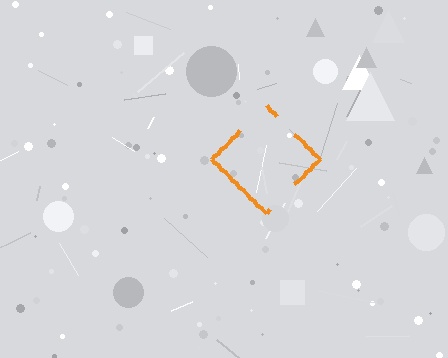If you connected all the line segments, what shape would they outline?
They would outline a diamond.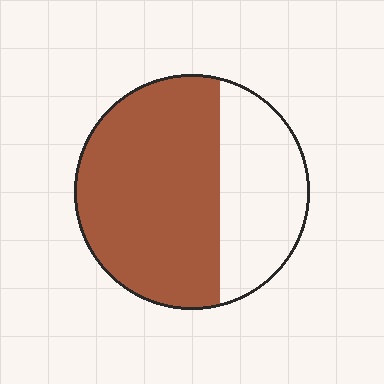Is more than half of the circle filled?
Yes.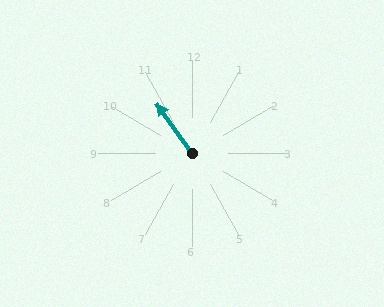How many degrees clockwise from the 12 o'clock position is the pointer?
Approximately 325 degrees.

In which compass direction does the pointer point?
Northwest.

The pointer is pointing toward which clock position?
Roughly 11 o'clock.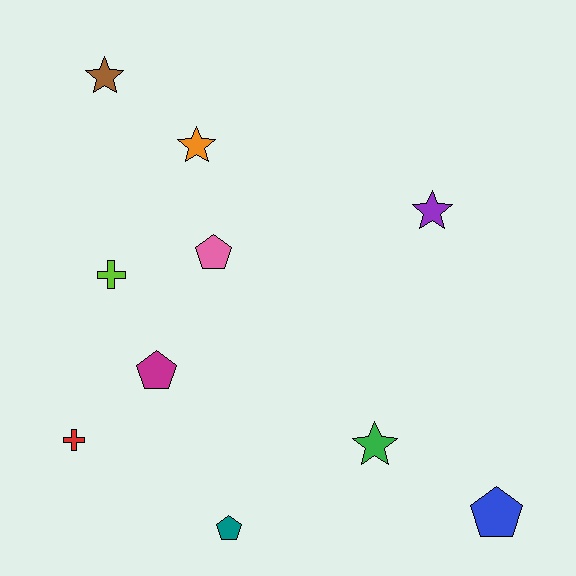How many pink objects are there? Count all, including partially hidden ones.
There is 1 pink object.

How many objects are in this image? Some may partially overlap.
There are 10 objects.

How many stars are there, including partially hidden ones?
There are 4 stars.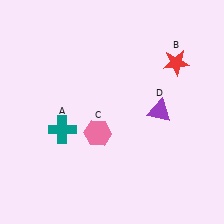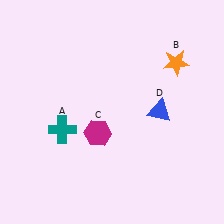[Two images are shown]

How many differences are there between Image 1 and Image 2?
There are 3 differences between the two images.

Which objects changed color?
B changed from red to orange. C changed from pink to magenta. D changed from purple to blue.